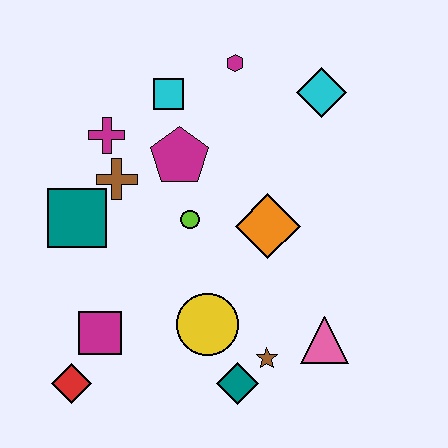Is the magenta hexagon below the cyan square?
No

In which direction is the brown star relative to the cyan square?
The brown star is below the cyan square.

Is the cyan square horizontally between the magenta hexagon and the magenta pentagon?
No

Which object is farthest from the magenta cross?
The pink triangle is farthest from the magenta cross.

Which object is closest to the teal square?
The brown cross is closest to the teal square.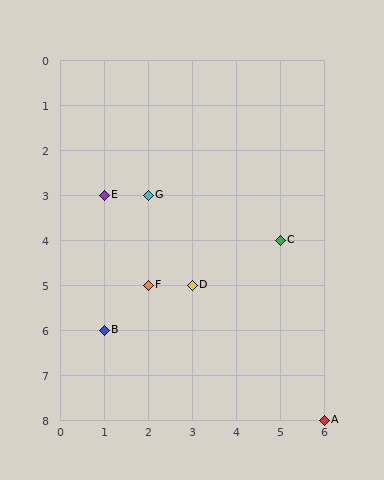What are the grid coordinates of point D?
Point D is at grid coordinates (3, 5).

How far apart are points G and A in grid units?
Points G and A are 4 columns and 5 rows apart (about 6.4 grid units diagonally).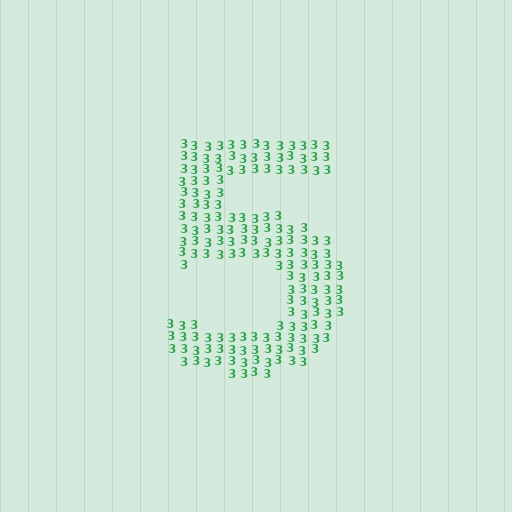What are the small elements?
The small elements are digit 3's.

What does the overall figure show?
The overall figure shows the digit 5.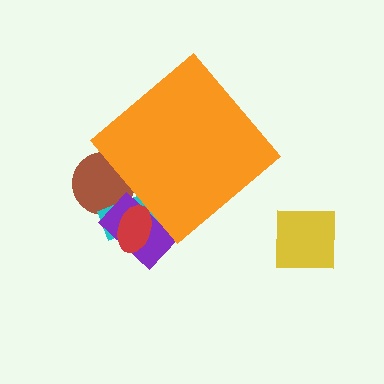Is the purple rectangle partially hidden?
Yes, the purple rectangle is partially hidden behind the orange diamond.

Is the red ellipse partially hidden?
Yes, the red ellipse is partially hidden behind the orange diamond.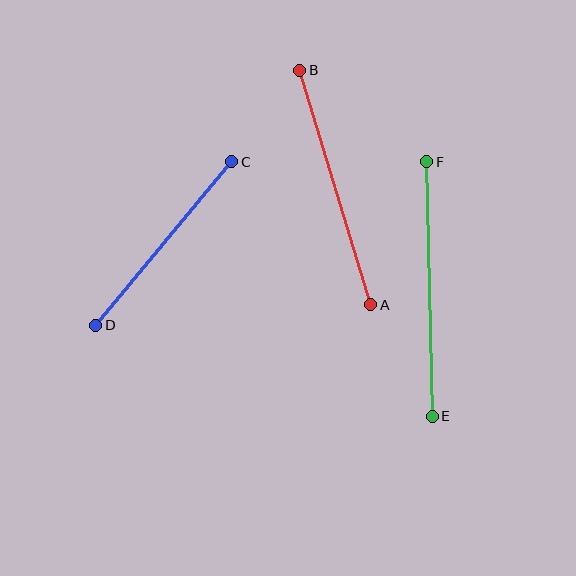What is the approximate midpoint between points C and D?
The midpoint is at approximately (164, 243) pixels.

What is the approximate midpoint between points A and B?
The midpoint is at approximately (335, 188) pixels.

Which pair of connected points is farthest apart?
Points E and F are farthest apart.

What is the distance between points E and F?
The distance is approximately 255 pixels.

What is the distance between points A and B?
The distance is approximately 245 pixels.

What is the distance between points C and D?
The distance is approximately 213 pixels.